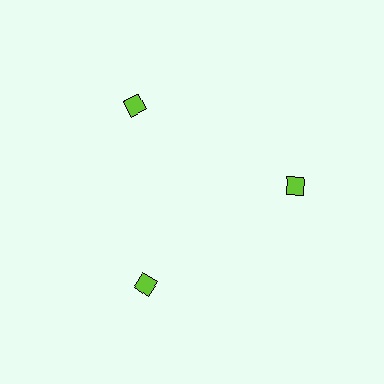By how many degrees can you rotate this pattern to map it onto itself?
The pattern maps onto itself every 120 degrees of rotation.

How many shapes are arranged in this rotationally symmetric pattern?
There are 3 shapes, arranged in 3 groups of 1.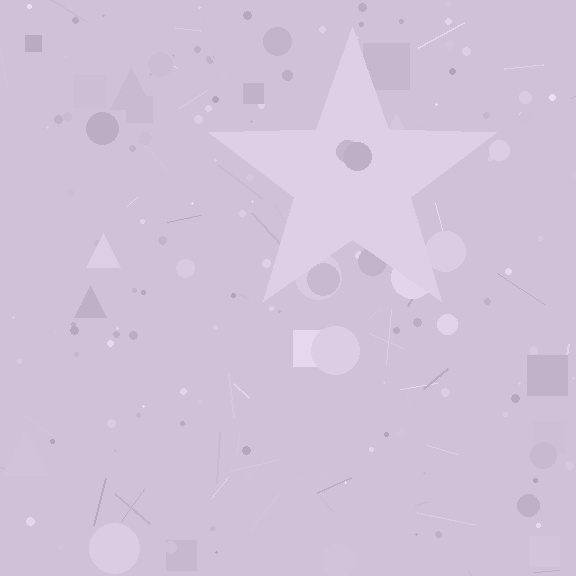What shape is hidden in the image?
A star is hidden in the image.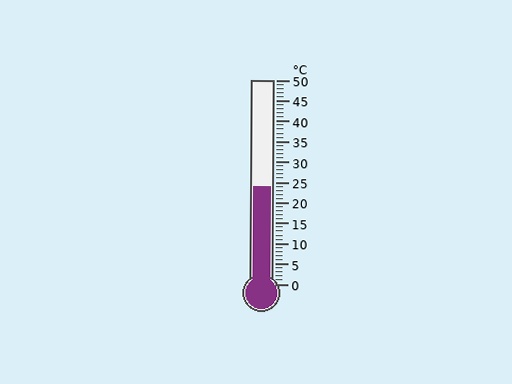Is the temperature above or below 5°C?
The temperature is above 5°C.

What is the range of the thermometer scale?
The thermometer scale ranges from 0°C to 50°C.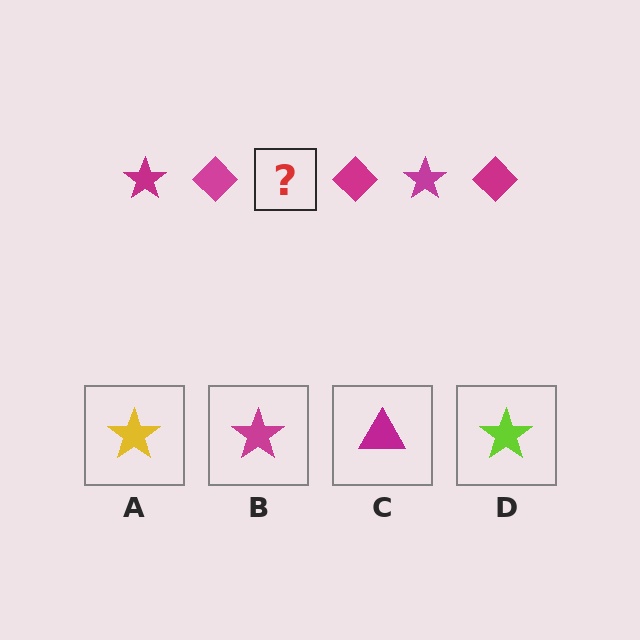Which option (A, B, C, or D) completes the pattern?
B.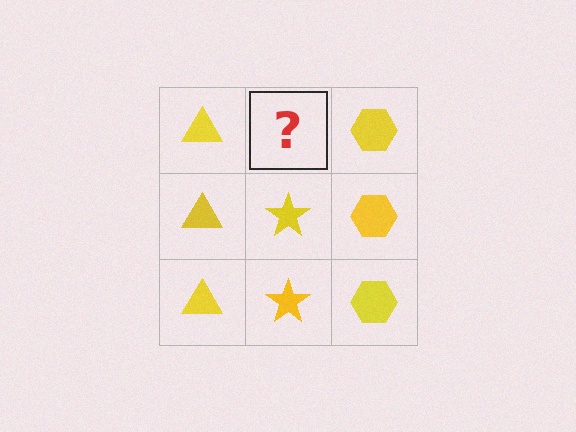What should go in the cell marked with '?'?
The missing cell should contain a yellow star.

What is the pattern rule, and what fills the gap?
The rule is that each column has a consistent shape. The gap should be filled with a yellow star.